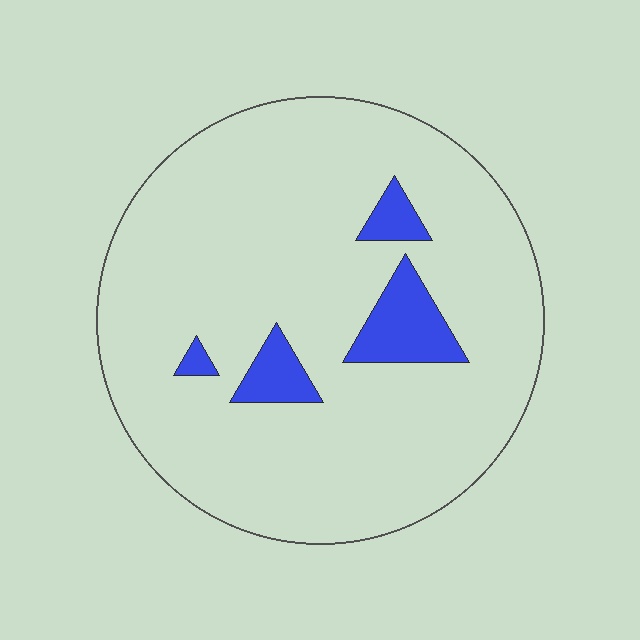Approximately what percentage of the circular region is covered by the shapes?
Approximately 10%.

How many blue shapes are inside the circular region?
4.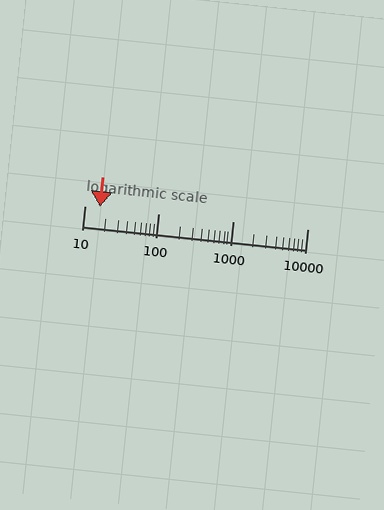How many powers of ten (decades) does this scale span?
The scale spans 3 decades, from 10 to 10000.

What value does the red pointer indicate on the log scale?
The pointer indicates approximately 16.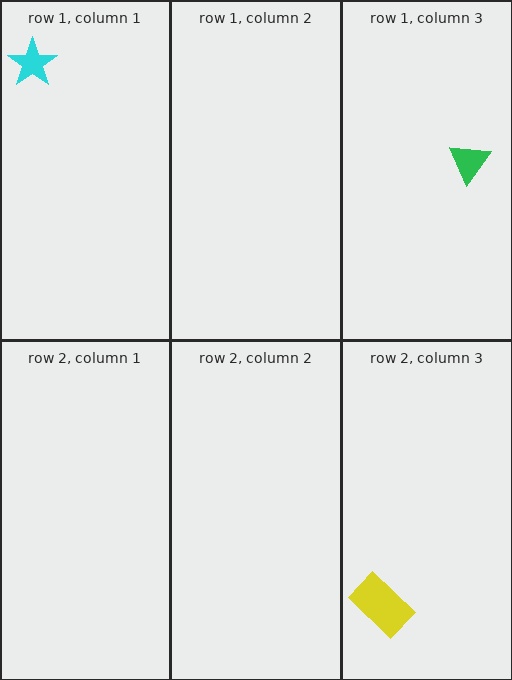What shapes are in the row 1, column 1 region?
The cyan star.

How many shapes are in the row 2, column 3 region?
1.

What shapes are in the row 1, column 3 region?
The green triangle.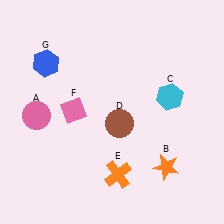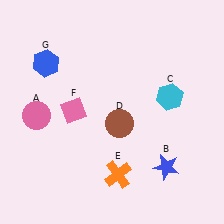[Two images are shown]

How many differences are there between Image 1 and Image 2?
There is 1 difference between the two images.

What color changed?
The star (B) changed from orange in Image 1 to blue in Image 2.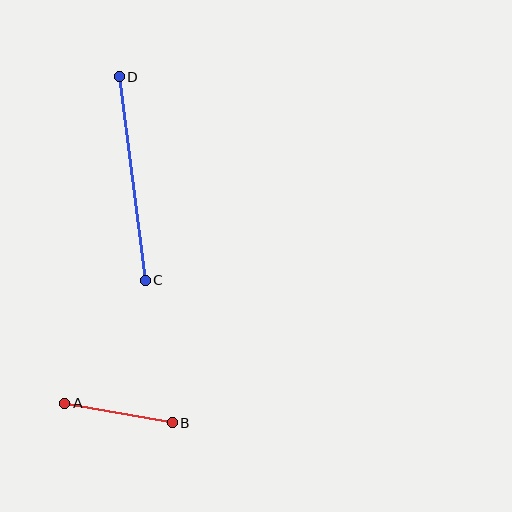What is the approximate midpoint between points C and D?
The midpoint is at approximately (132, 178) pixels.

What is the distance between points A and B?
The distance is approximately 110 pixels.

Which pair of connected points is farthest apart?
Points C and D are farthest apart.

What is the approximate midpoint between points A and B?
The midpoint is at approximately (118, 413) pixels.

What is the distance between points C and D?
The distance is approximately 205 pixels.